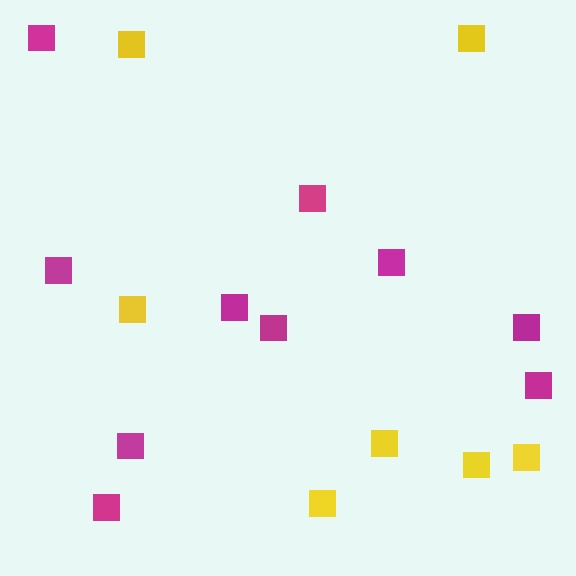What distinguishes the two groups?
There are 2 groups: one group of magenta squares (10) and one group of yellow squares (7).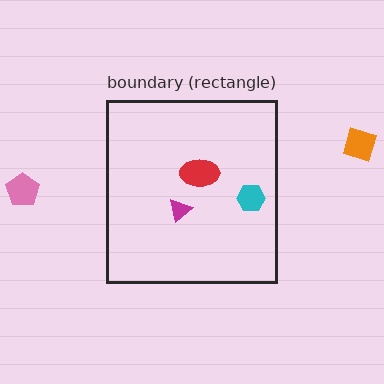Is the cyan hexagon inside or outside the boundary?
Inside.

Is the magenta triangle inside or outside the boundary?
Inside.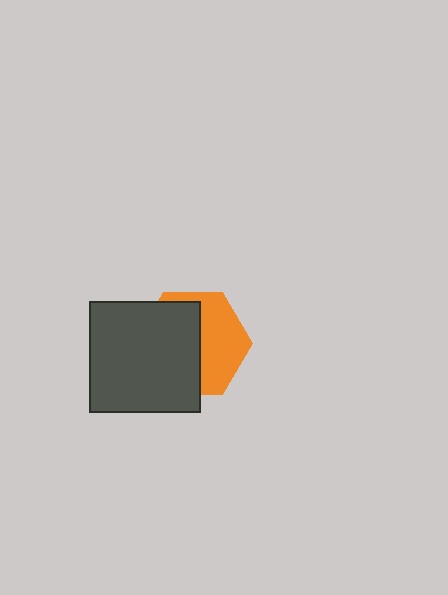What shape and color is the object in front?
The object in front is a dark gray square.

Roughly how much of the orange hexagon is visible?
A small part of it is visible (roughly 45%).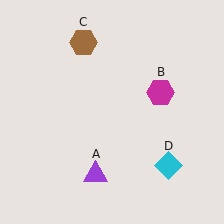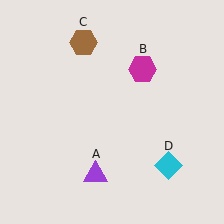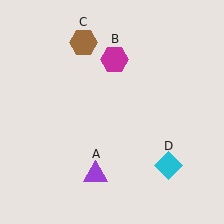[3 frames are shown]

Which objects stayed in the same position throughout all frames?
Purple triangle (object A) and brown hexagon (object C) and cyan diamond (object D) remained stationary.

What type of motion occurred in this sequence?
The magenta hexagon (object B) rotated counterclockwise around the center of the scene.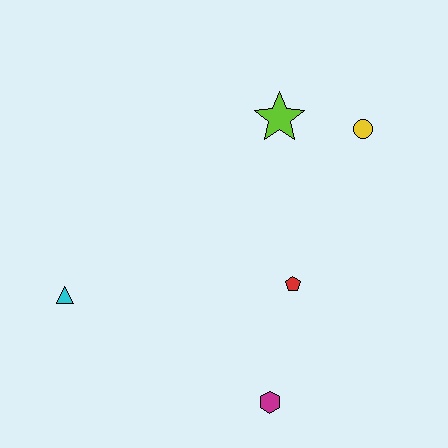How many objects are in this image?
There are 5 objects.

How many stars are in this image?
There is 1 star.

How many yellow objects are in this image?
There is 1 yellow object.